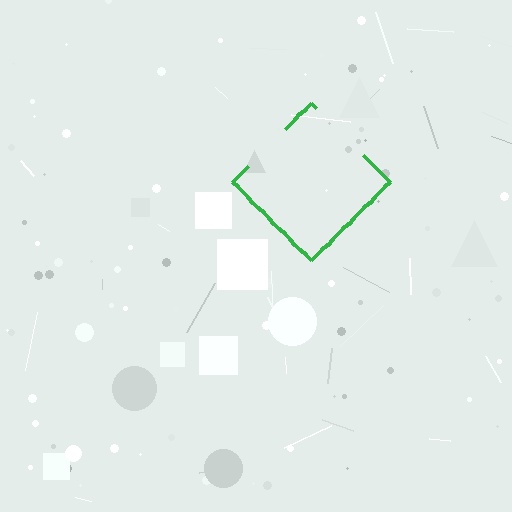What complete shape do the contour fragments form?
The contour fragments form a diamond.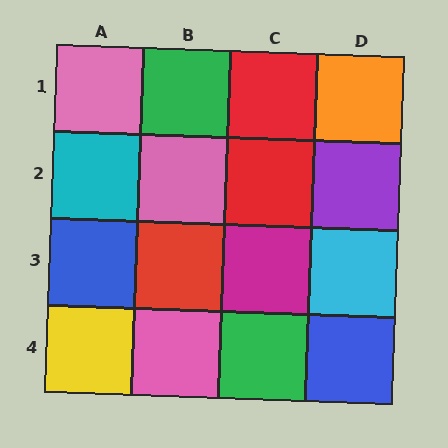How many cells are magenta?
1 cell is magenta.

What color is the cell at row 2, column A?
Cyan.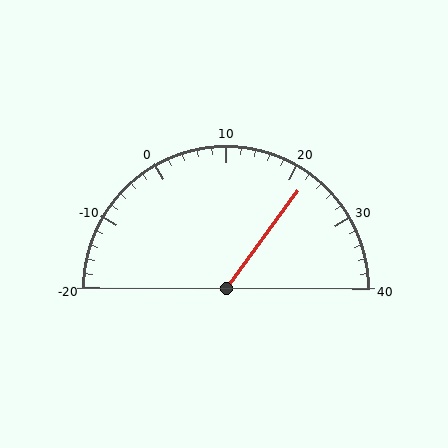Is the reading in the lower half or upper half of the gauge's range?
The reading is in the upper half of the range (-20 to 40).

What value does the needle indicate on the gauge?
The needle indicates approximately 22.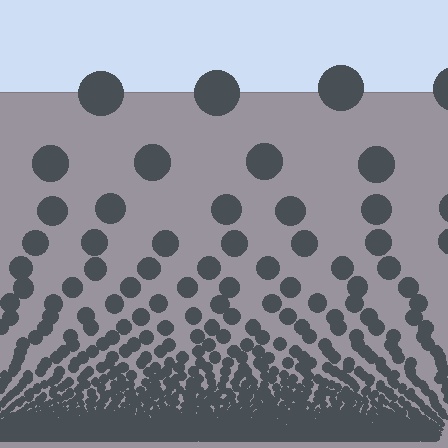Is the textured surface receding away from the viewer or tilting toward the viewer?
The surface appears to tilt toward the viewer. Texture elements get larger and sparser toward the top.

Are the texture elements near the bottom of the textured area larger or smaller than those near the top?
Smaller. The gradient is inverted — elements near the bottom are smaller and denser.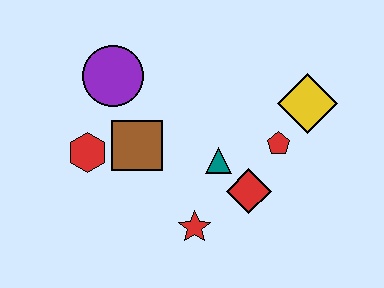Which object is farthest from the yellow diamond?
The red hexagon is farthest from the yellow diamond.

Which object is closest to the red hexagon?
The brown square is closest to the red hexagon.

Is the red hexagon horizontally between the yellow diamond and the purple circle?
No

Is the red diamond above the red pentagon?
No